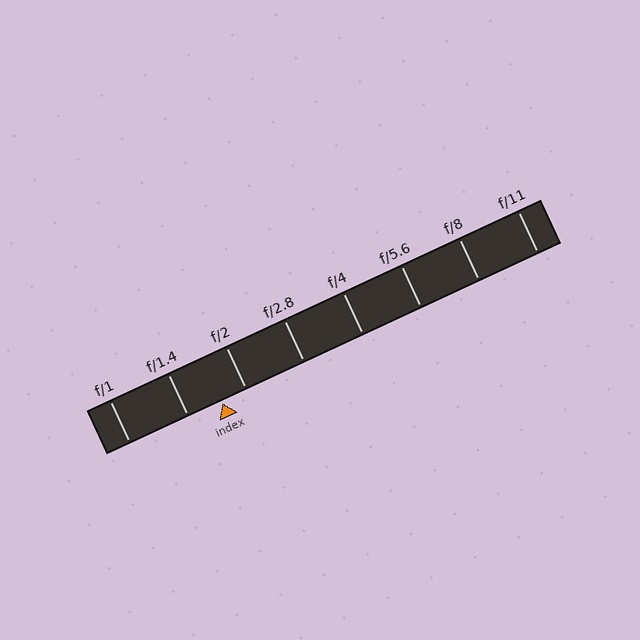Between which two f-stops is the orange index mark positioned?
The index mark is between f/1.4 and f/2.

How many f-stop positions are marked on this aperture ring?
There are 8 f-stop positions marked.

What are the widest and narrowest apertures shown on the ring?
The widest aperture shown is f/1 and the narrowest is f/11.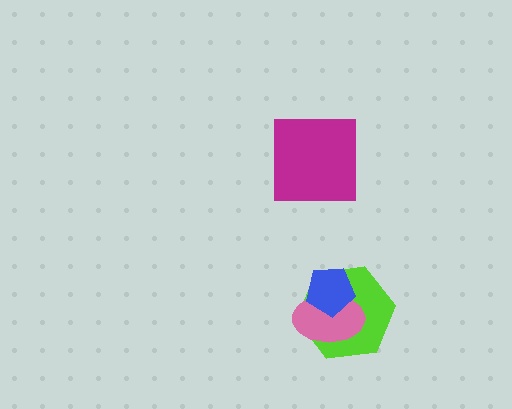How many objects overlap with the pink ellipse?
2 objects overlap with the pink ellipse.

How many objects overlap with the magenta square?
0 objects overlap with the magenta square.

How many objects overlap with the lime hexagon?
2 objects overlap with the lime hexagon.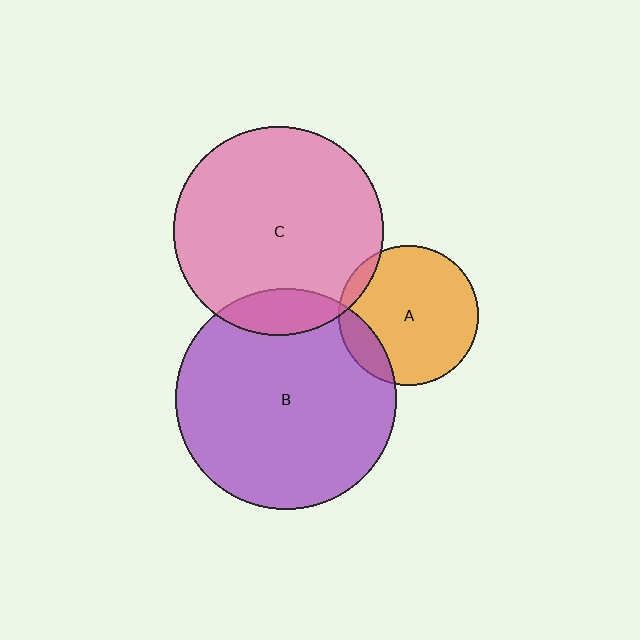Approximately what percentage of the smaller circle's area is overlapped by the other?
Approximately 5%.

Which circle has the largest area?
Circle B (purple).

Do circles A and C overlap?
Yes.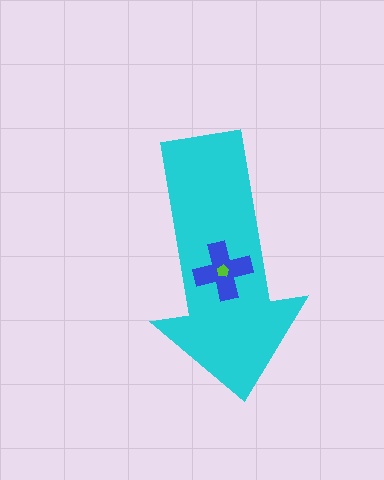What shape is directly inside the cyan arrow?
The blue cross.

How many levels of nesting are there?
3.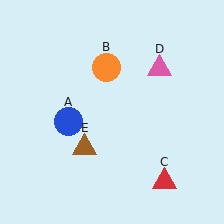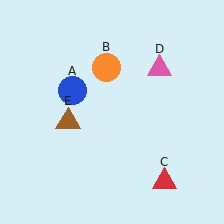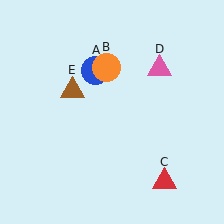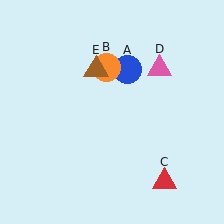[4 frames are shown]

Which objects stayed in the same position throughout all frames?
Orange circle (object B) and red triangle (object C) and pink triangle (object D) remained stationary.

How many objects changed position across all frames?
2 objects changed position: blue circle (object A), brown triangle (object E).